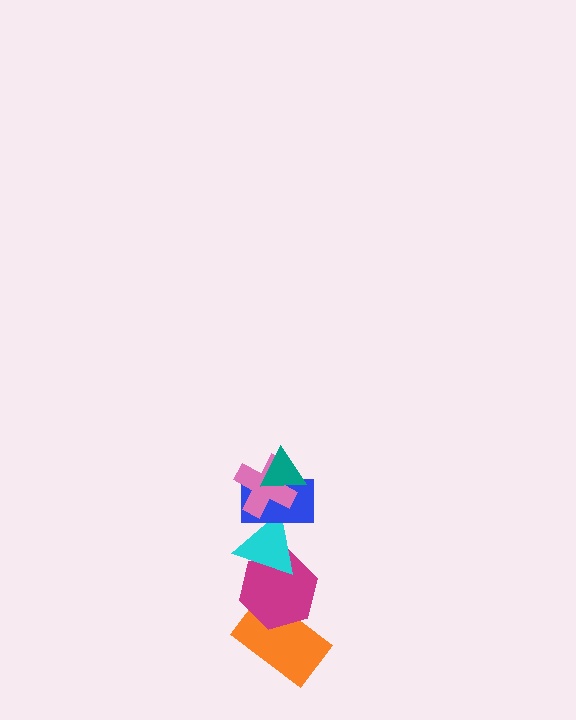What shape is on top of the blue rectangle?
The pink cross is on top of the blue rectangle.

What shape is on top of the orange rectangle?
The magenta hexagon is on top of the orange rectangle.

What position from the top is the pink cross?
The pink cross is 2nd from the top.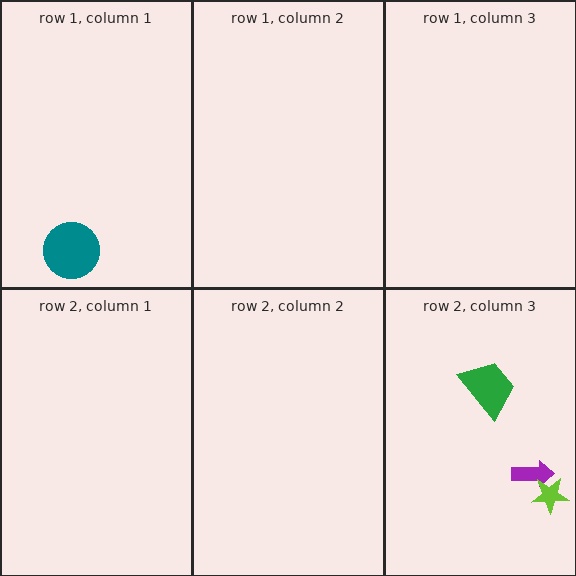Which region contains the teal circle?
The row 1, column 1 region.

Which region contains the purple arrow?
The row 2, column 3 region.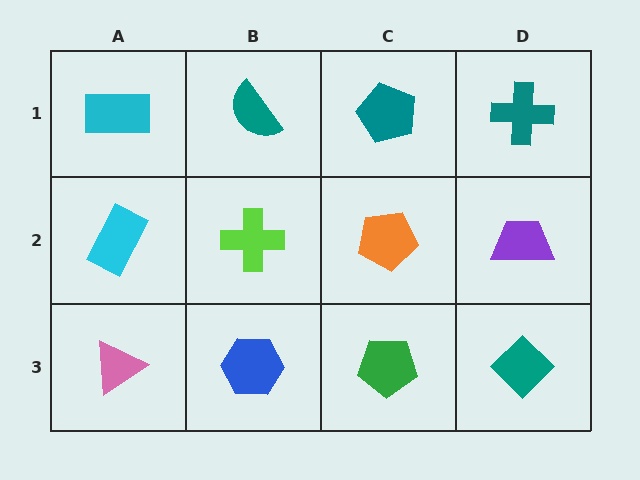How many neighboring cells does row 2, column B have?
4.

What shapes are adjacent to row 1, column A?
A cyan rectangle (row 2, column A), a teal semicircle (row 1, column B).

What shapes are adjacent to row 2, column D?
A teal cross (row 1, column D), a teal diamond (row 3, column D), an orange pentagon (row 2, column C).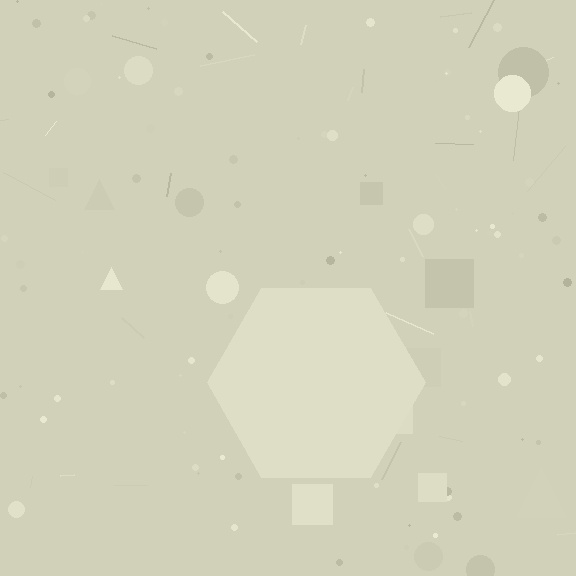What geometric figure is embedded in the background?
A hexagon is embedded in the background.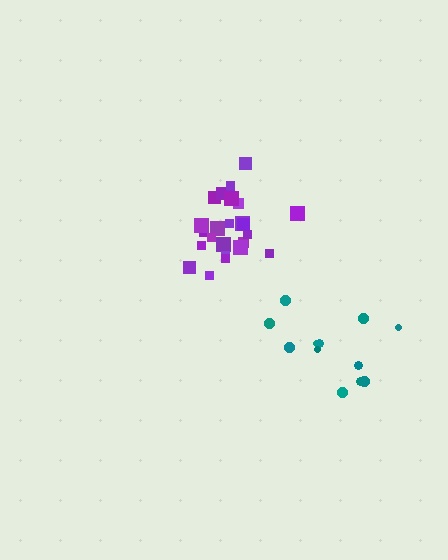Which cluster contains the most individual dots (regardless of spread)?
Purple (25).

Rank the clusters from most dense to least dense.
purple, teal.